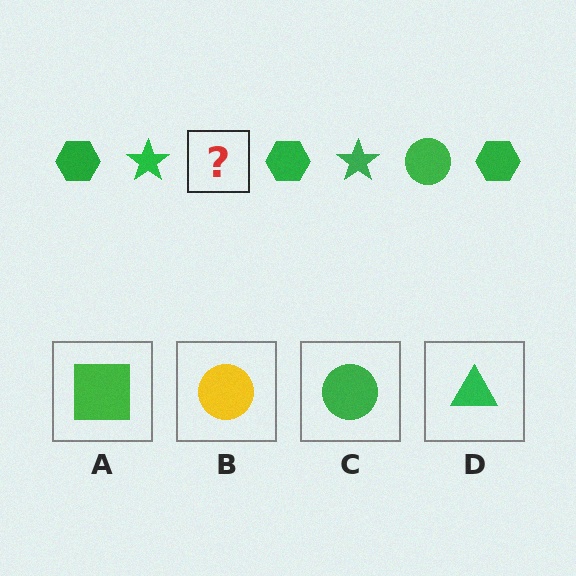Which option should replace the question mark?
Option C.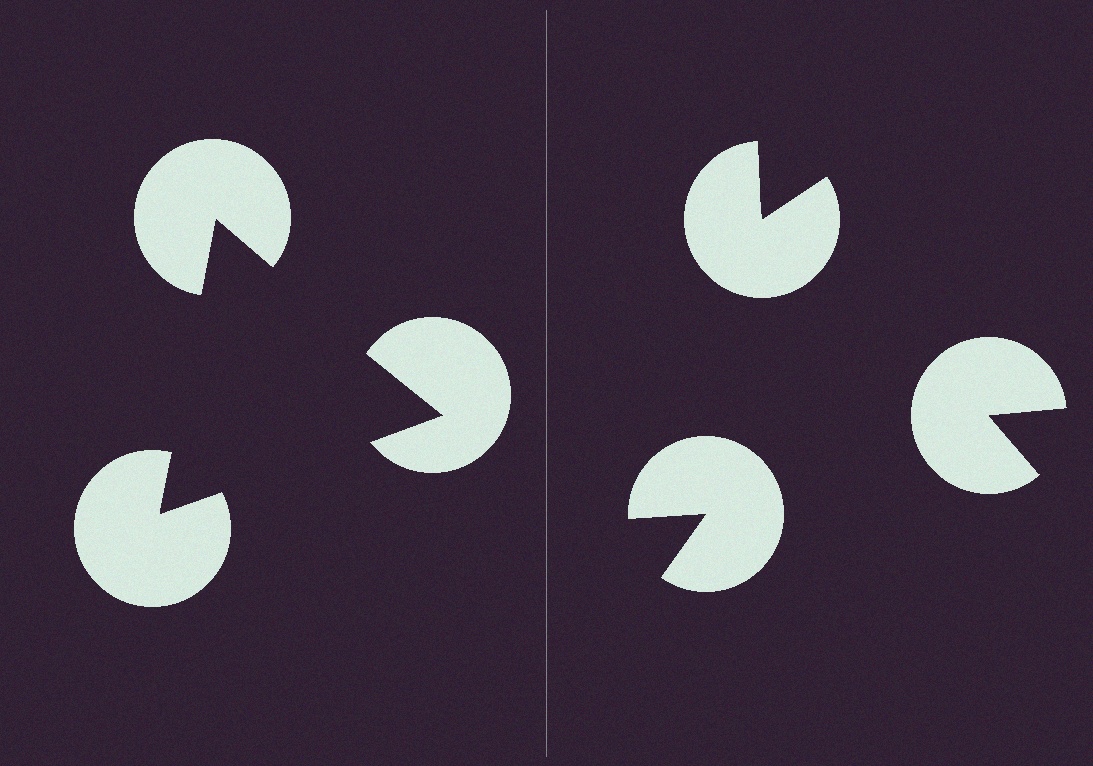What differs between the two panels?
The pac-man discs are positioned identically on both sides; only the wedge orientations differ. On the left they align to a triangle; on the right they are misaligned.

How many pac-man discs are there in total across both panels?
6 — 3 on each side.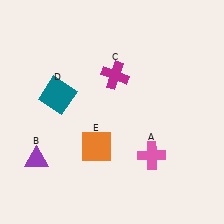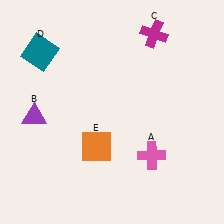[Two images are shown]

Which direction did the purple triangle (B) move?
The purple triangle (B) moved up.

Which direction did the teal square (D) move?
The teal square (D) moved up.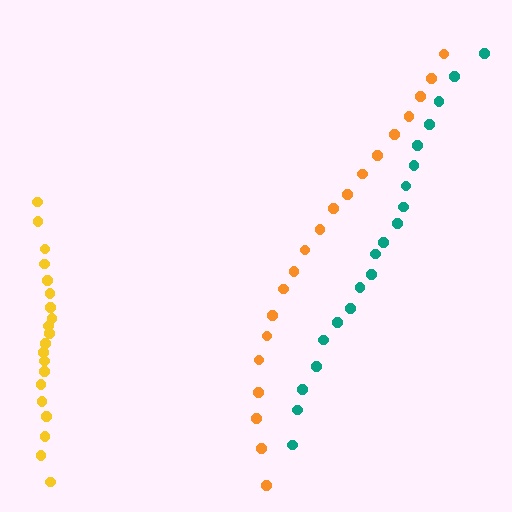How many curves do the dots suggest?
There are 3 distinct paths.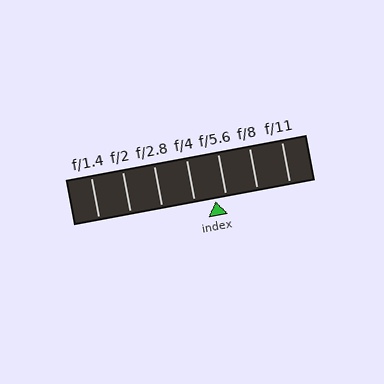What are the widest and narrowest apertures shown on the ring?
The widest aperture shown is f/1.4 and the narrowest is f/11.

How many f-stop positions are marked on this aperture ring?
There are 7 f-stop positions marked.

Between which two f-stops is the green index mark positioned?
The index mark is between f/4 and f/5.6.